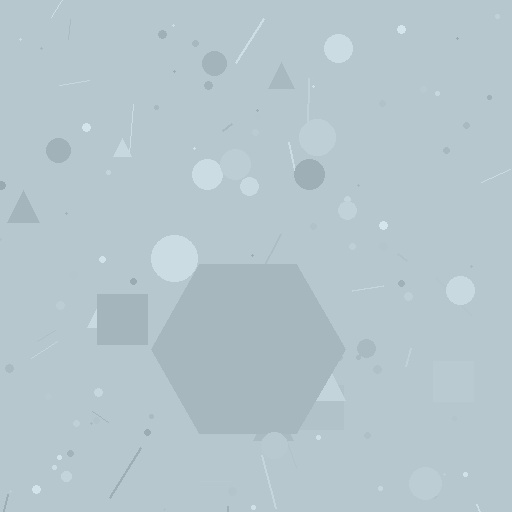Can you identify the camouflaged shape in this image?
The camouflaged shape is a hexagon.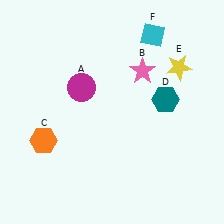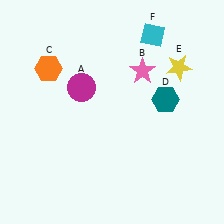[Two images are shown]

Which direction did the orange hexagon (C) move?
The orange hexagon (C) moved up.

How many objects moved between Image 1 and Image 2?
1 object moved between the two images.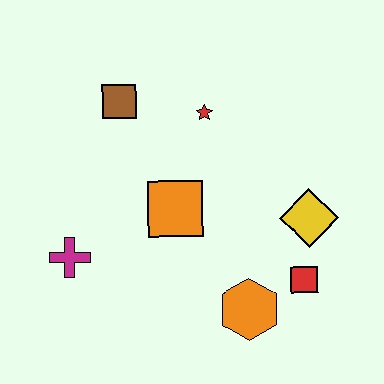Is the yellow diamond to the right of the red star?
Yes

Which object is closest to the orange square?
The red star is closest to the orange square.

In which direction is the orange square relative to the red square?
The orange square is to the left of the red square.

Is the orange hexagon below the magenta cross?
Yes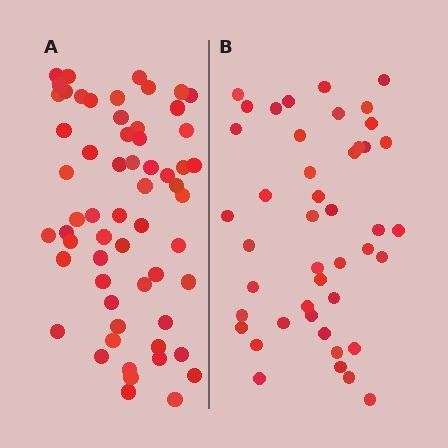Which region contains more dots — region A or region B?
Region A (the left region) has more dots.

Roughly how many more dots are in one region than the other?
Region A has approximately 15 more dots than region B.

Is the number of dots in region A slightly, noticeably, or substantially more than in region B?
Region A has noticeably more, but not dramatically so. The ratio is roughly 1.4 to 1.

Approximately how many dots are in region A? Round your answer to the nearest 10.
About 60 dots.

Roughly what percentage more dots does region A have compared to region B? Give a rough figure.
About 35% more.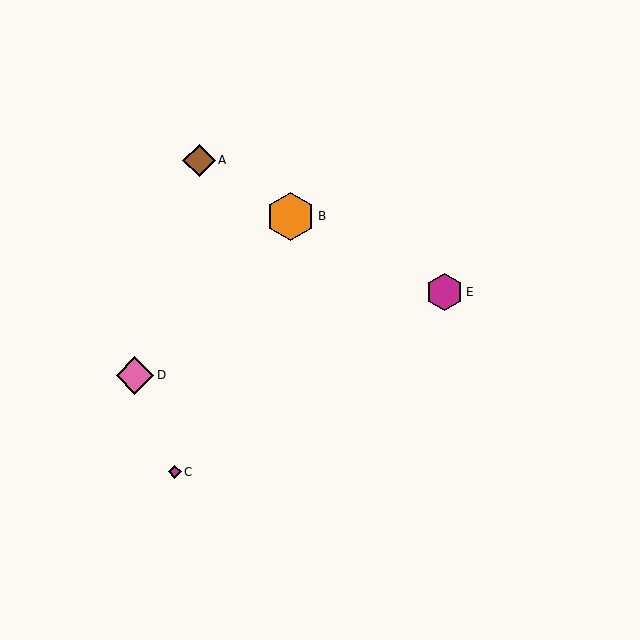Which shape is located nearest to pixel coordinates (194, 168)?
The brown diamond (labeled A) at (199, 160) is nearest to that location.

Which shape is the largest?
The orange hexagon (labeled B) is the largest.